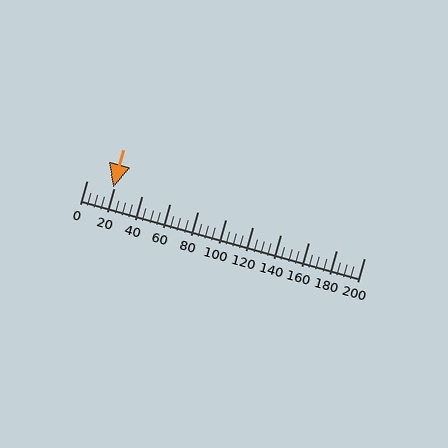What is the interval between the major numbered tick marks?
The major tick marks are spaced 20 units apart.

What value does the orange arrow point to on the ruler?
The orange arrow points to approximately 19.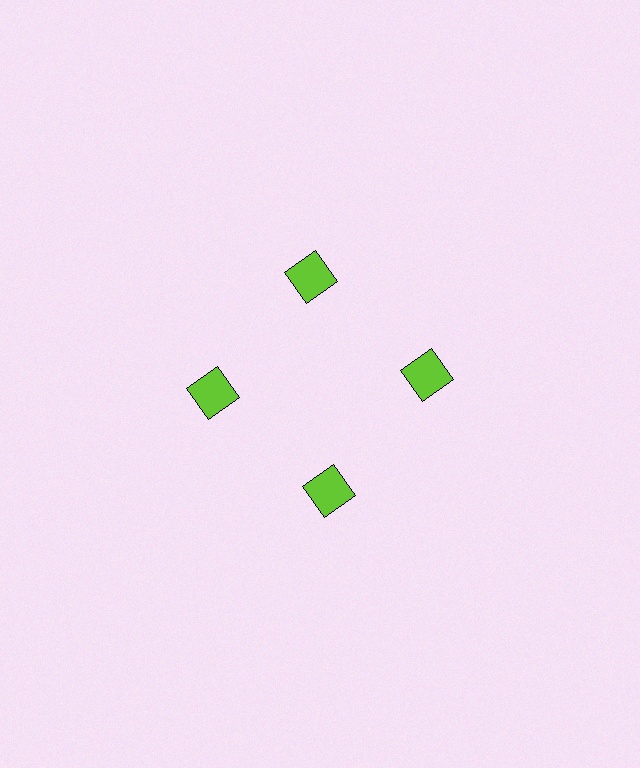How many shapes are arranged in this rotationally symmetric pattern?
There are 4 shapes, arranged in 4 groups of 1.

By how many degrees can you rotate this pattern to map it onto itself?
The pattern maps onto itself every 90 degrees of rotation.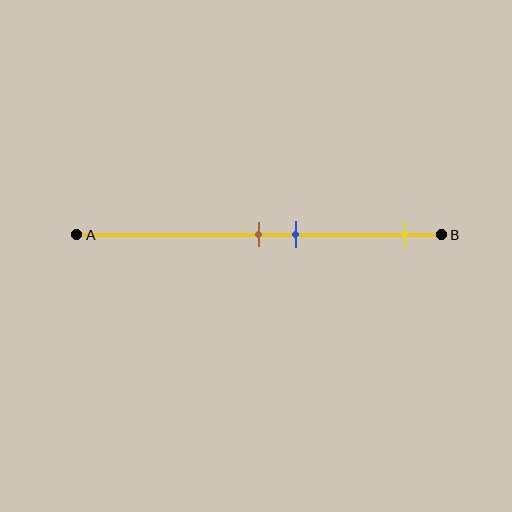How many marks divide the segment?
There are 3 marks dividing the segment.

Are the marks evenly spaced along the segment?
No, the marks are not evenly spaced.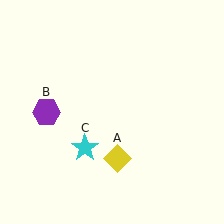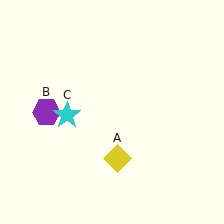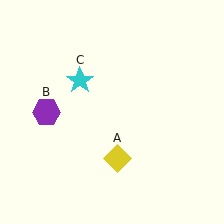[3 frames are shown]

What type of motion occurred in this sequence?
The cyan star (object C) rotated clockwise around the center of the scene.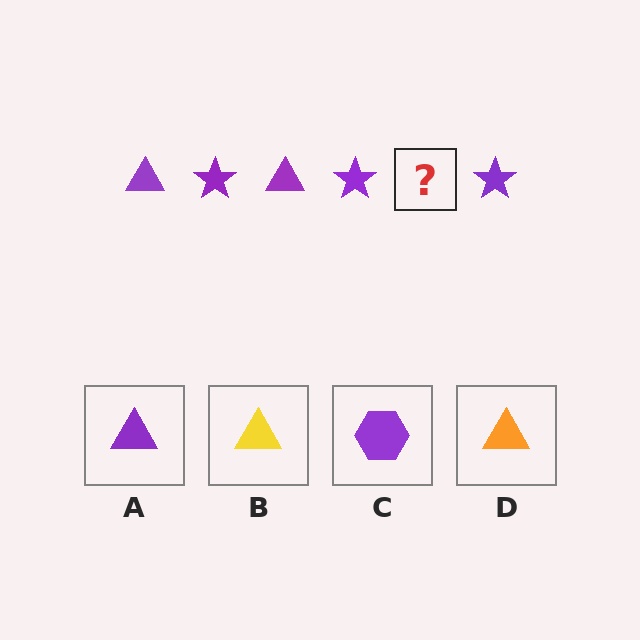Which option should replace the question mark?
Option A.